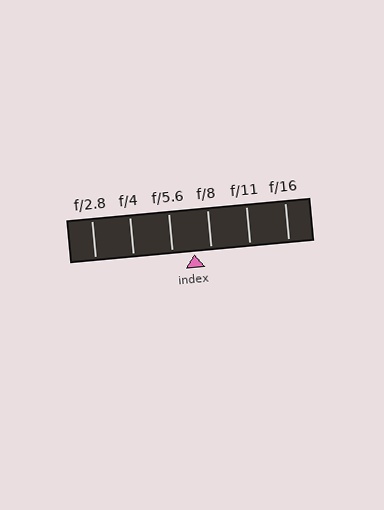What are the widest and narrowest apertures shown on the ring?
The widest aperture shown is f/2.8 and the narrowest is f/16.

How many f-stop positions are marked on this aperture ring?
There are 6 f-stop positions marked.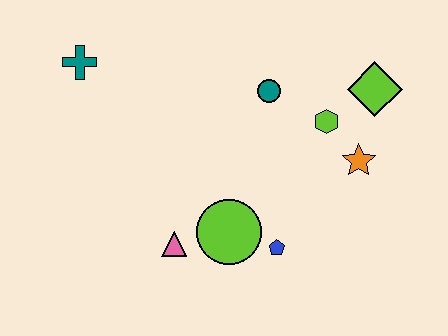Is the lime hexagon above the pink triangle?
Yes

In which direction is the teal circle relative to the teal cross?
The teal circle is to the right of the teal cross.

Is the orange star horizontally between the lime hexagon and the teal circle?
No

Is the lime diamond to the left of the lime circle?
No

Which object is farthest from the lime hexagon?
The teal cross is farthest from the lime hexagon.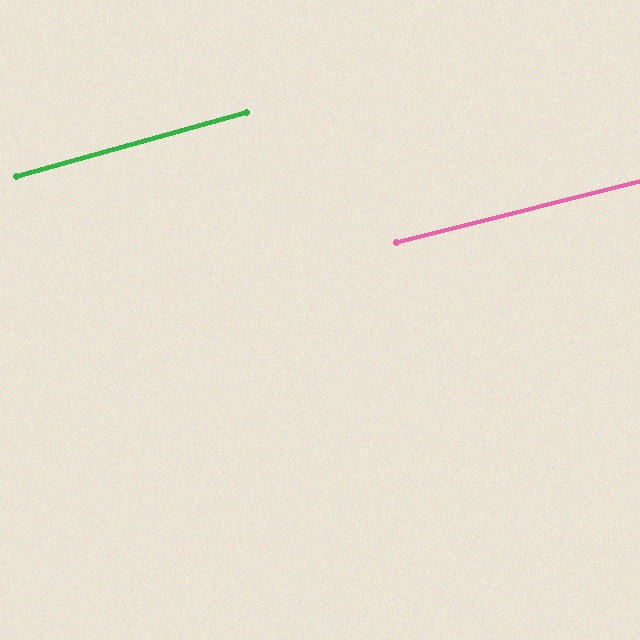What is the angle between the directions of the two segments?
Approximately 1 degree.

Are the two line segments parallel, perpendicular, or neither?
Parallel — their directions differ by only 1.5°.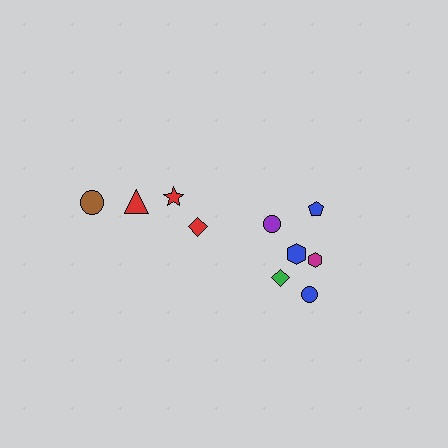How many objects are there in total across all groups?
There are 10 objects.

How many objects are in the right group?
There are 6 objects.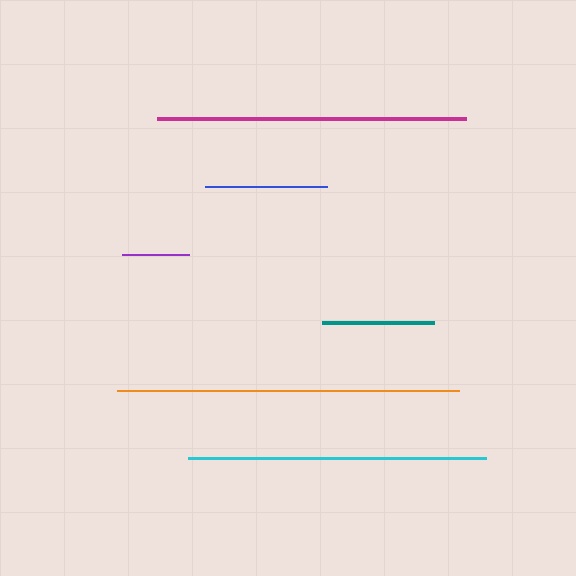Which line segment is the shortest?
The purple line is the shortest at approximately 66 pixels.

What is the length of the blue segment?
The blue segment is approximately 122 pixels long.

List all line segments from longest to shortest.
From longest to shortest: orange, magenta, cyan, blue, teal, purple.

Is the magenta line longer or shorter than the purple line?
The magenta line is longer than the purple line.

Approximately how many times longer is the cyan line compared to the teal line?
The cyan line is approximately 2.7 times the length of the teal line.